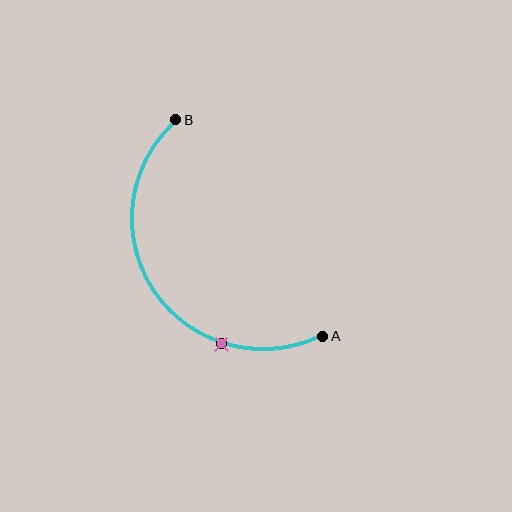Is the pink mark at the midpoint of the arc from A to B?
No. The pink mark lies on the arc but is closer to endpoint A. The arc midpoint would be at the point on the curve equidistant along the arc from both A and B.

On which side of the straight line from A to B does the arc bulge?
The arc bulges below and to the left of the straight line connecting A and B.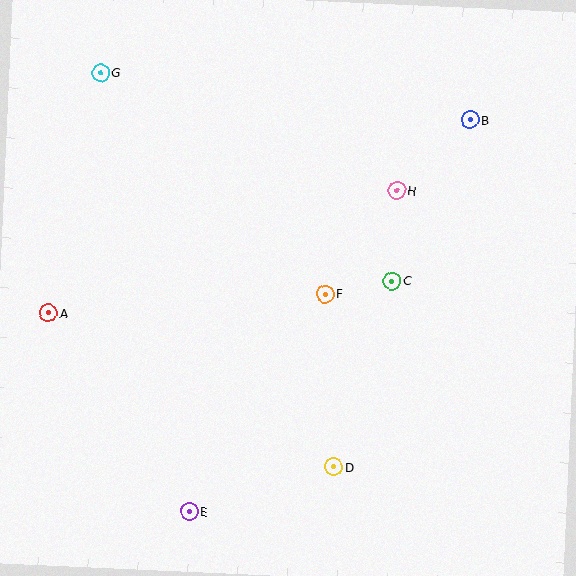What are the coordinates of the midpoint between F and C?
The midpoint between F and C is at (359, 287).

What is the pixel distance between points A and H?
The distance between A and H is 369 pixels.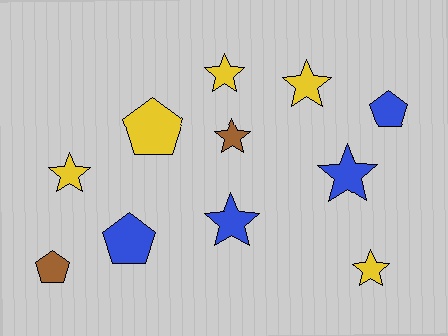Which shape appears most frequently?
Star, with 7 objects.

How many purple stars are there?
There are no purple stars.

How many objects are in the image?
There are 11 objects.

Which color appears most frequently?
Yellow, with 5 objects.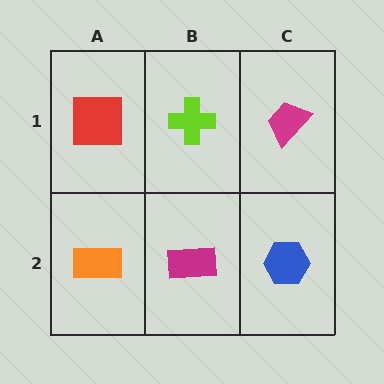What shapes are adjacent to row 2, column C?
A magenta trapezoid (row 1, column C), a magenta rectangle (row 2, column B).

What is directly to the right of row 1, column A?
A lime cross.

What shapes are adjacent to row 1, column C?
A blue hexagon (row 2, column C), a lime cross (row 1, column B).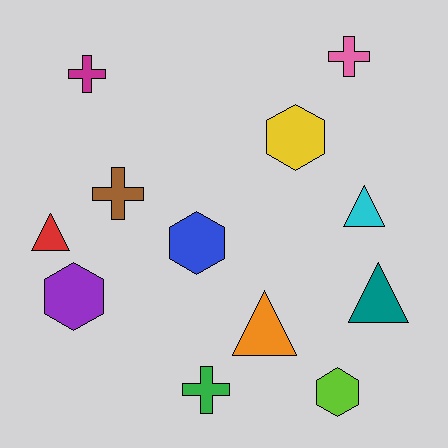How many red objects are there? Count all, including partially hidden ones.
There is 1 red object.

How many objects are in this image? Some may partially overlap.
There are 12 objects.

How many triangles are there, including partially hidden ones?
There are 4 triangles.